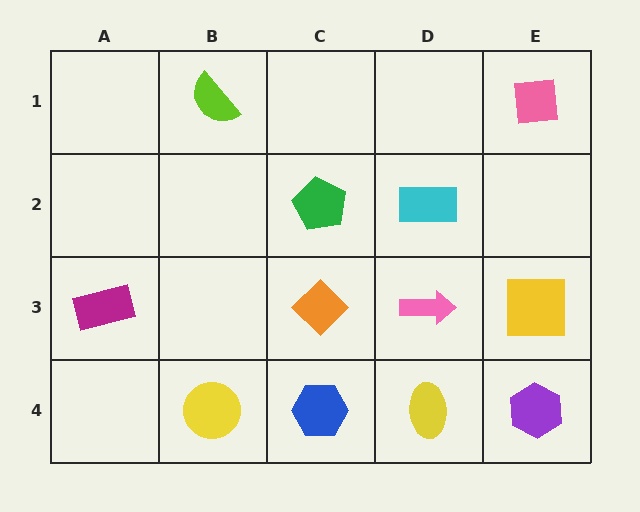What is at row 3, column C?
An orange diamond.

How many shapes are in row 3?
4 shapes.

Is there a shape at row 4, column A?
No, that cell is empty.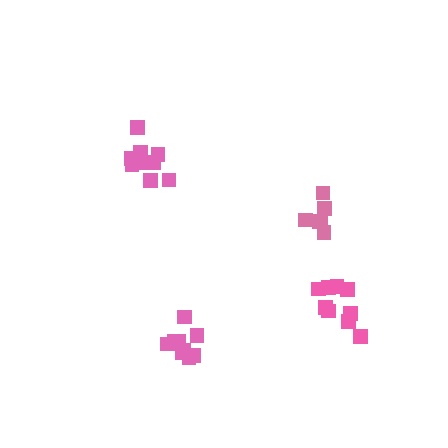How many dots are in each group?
Group 1: 9 dots, Group 2: 6 dots, Group 3: 10 dots, Group 4: 9 dots (34 total).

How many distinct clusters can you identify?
There are 4 distinct clusters.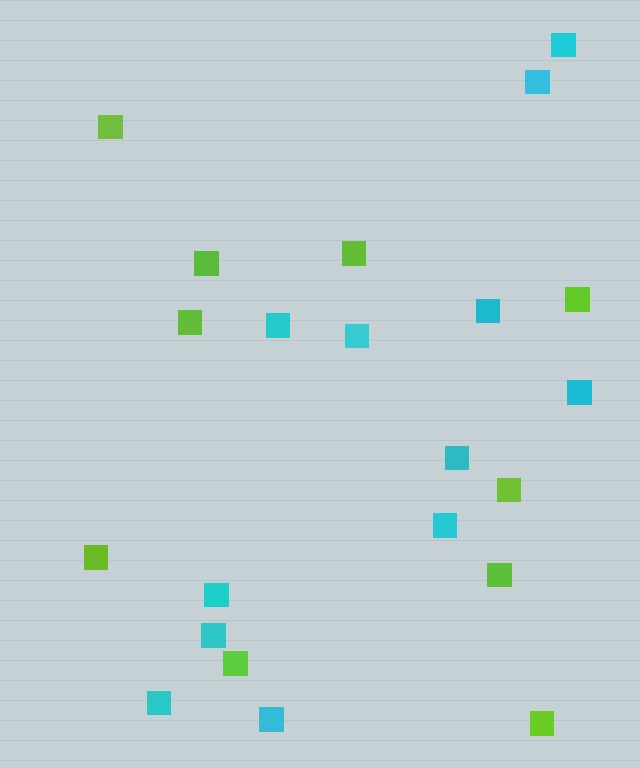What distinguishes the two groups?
There are 2 groups: one group of lime squares (10) and one group of cyan squares (12).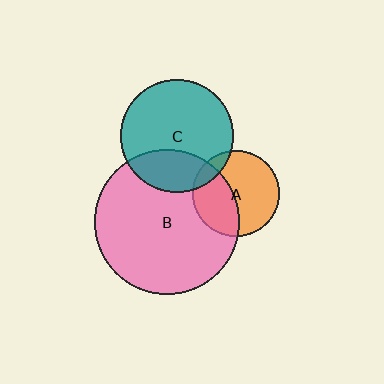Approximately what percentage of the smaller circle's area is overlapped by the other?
Approximately 40%.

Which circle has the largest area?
Circle B (pink).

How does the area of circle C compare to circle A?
Approximately 1.7 times.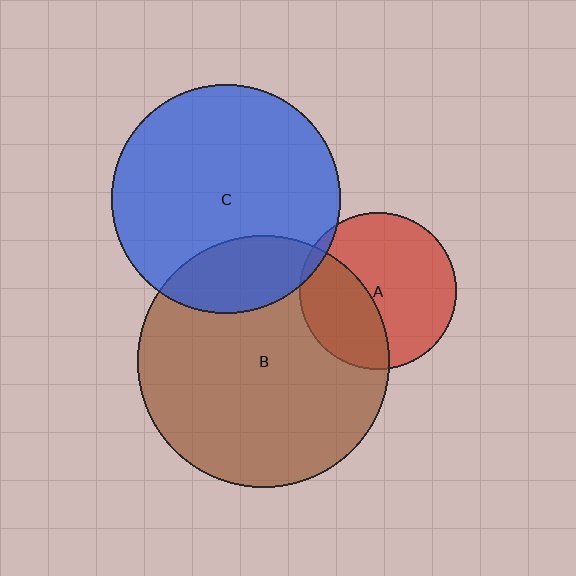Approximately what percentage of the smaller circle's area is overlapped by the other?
Approximately 35%.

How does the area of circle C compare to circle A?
Approximately 2.1 times.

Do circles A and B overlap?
Yes.